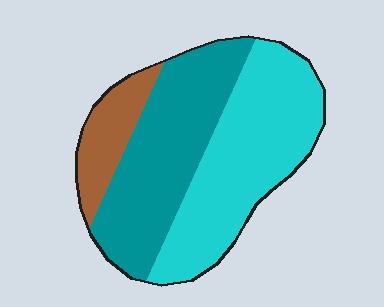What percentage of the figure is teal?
Teal takes up about two fifths (2/5) of the figure.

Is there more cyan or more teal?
Cyan.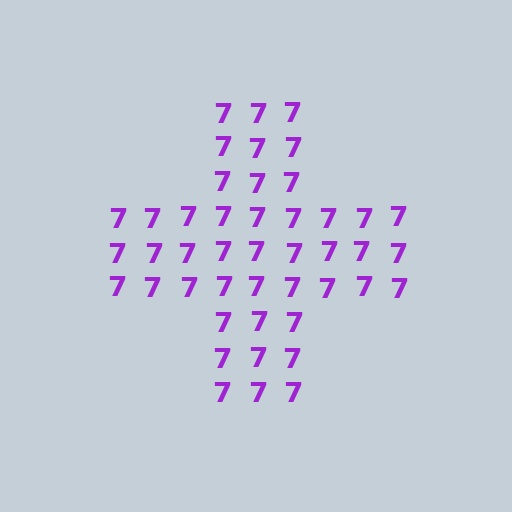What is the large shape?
The large shape is a cross.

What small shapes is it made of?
It is made of small digit 7's.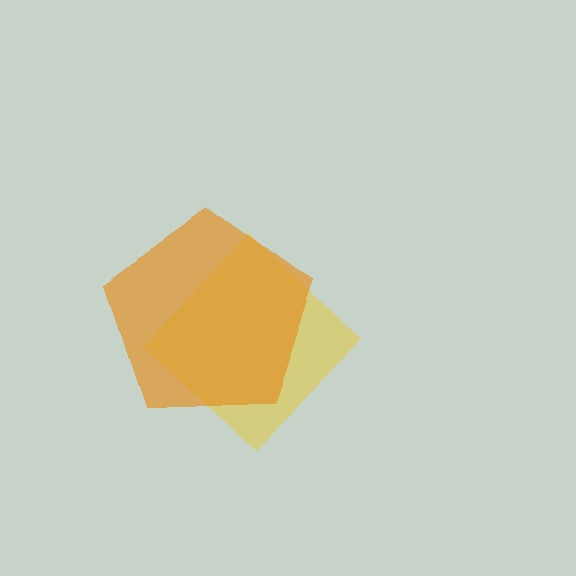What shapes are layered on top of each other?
The layered shapes are: a yellow diamond, an orange pentagon.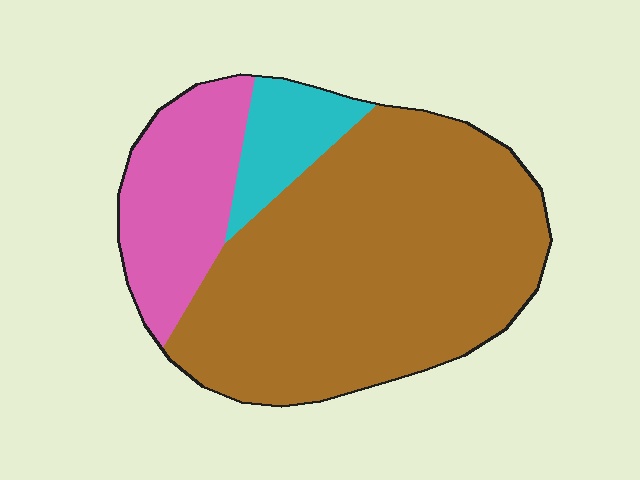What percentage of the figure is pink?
Pink covers about 20% of the figure.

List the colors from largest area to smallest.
From largest to smallest: brown, pink, cyan.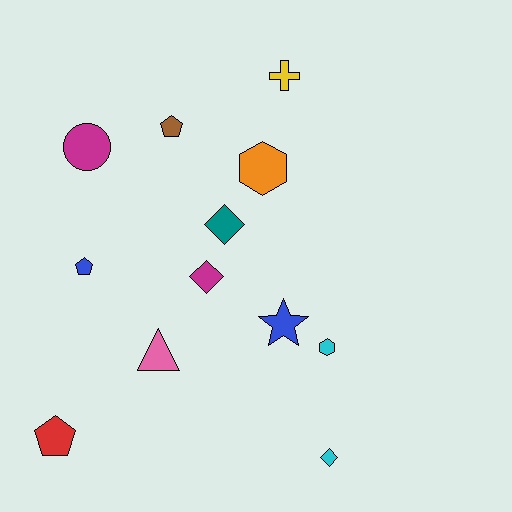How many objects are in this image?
There are 12 objects.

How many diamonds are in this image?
There are 3 diamonds.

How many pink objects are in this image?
There is 1 pink object.